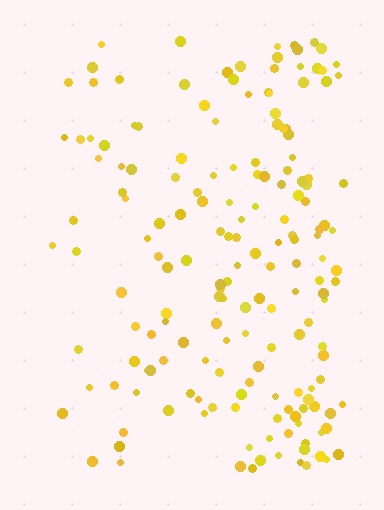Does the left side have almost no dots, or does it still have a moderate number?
Still a moderate number, just noticeably fewer than the right.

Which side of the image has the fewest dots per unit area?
The left.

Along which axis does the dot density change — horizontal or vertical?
Horizontal.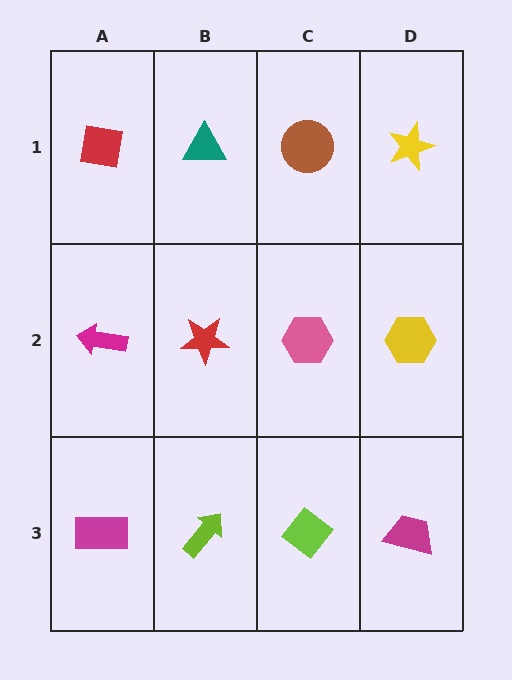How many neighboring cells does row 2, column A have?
3.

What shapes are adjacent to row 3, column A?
A magenta arrow (row 2, column A), a lime arrow (row 3, column B).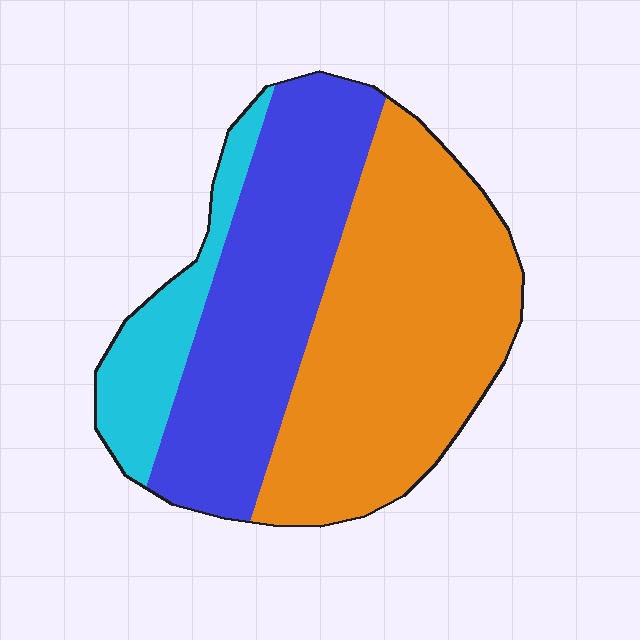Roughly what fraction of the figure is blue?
Blue covers around 35% of the figure.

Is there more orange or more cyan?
Orange.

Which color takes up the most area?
Orange, at roughly 50%.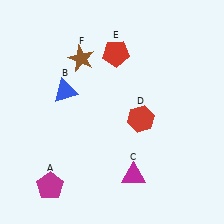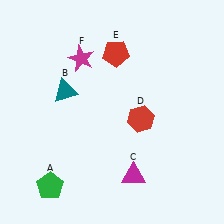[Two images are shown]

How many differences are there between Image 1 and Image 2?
There are 3 differences between the two images.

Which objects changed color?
A changed from magenta to green. B changed from blue to teal. F changed from brown to magenta.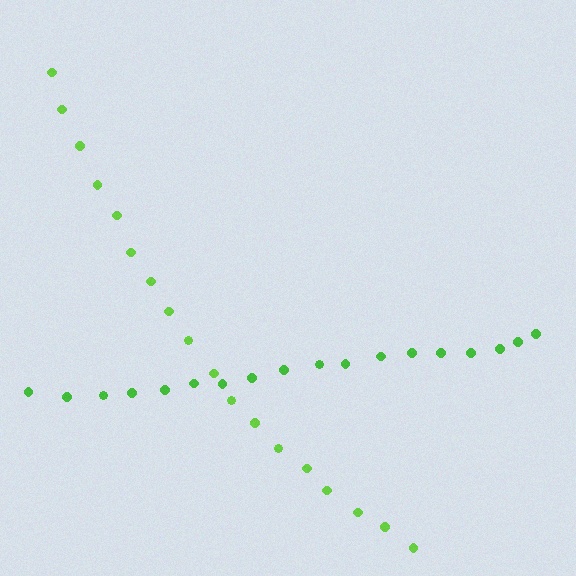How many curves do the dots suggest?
There are 2 distinct paths.